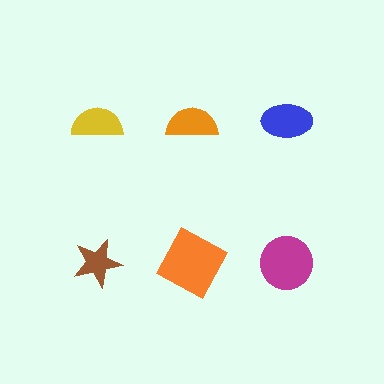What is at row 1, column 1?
A yellow semicircle.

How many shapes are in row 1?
3 shapes.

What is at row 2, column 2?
An orange square.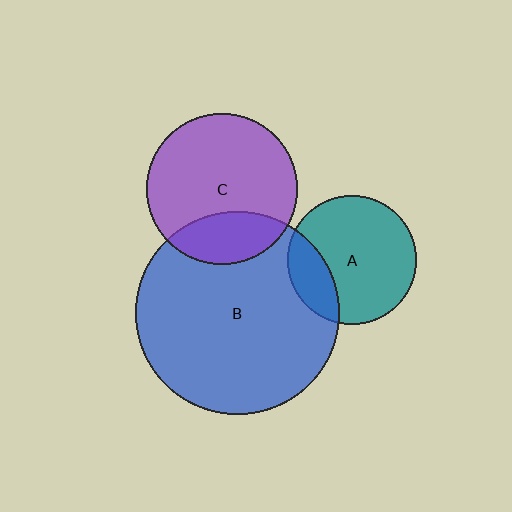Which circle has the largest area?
Circle B (blue).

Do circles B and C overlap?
Yes.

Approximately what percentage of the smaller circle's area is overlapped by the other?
Approximately 25%.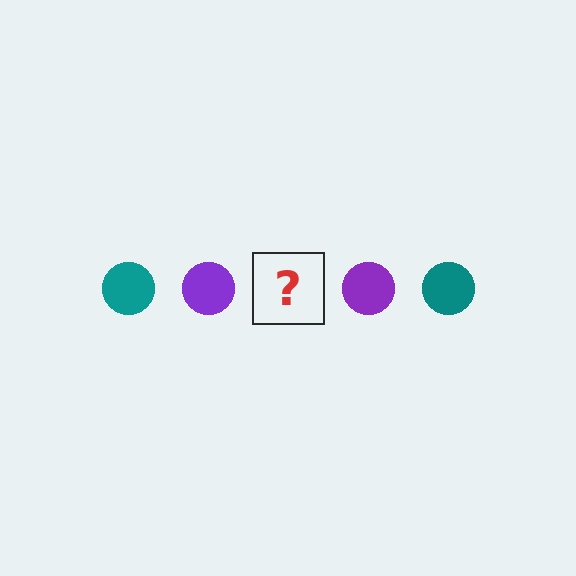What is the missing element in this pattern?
The missing element is a teal circle.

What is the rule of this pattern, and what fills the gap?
The rule is that the pattern cycles through teal, purple circles. The gap should be filled with a teal circle.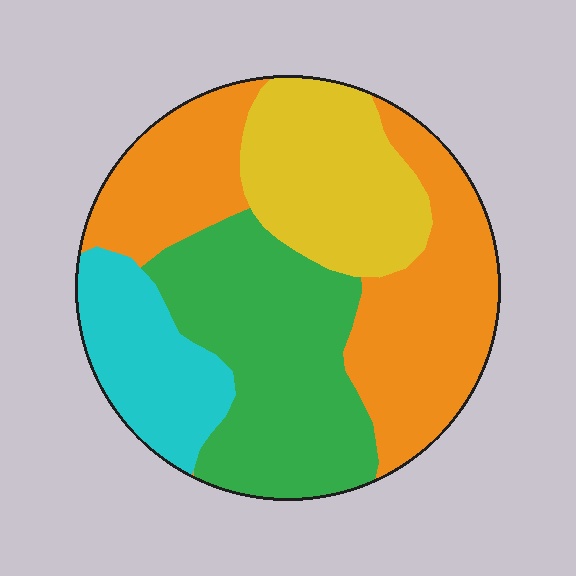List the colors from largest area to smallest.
From largest to smallest: orange, green, yellow, cyan.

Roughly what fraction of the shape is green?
Green takes up about one third (1/3) of the shape.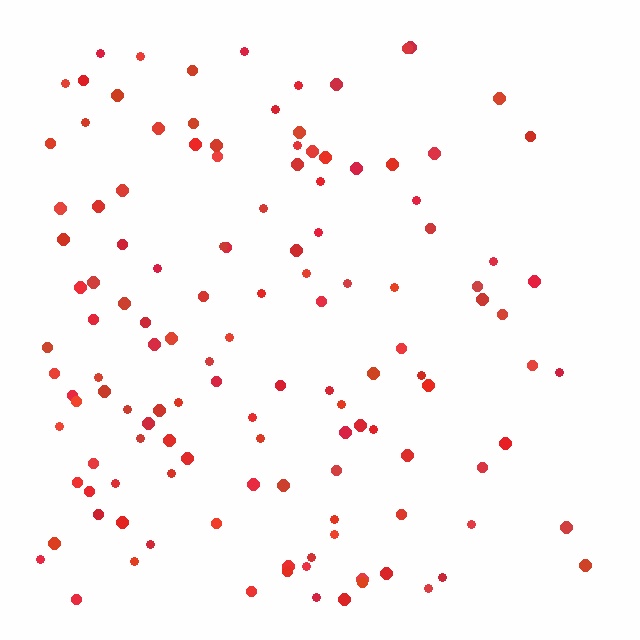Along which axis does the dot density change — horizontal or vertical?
Horizontal.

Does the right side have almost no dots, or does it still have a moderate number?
Still a moderate number, just noticeably fewer than the left.